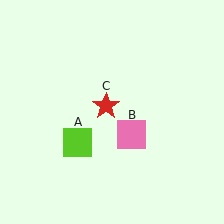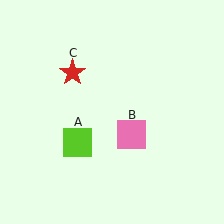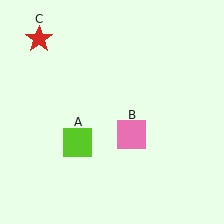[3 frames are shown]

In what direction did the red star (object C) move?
The red star (object C) moved up and to the left.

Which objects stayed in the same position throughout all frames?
Lime square (object A) and pink square (object B) remained stationary.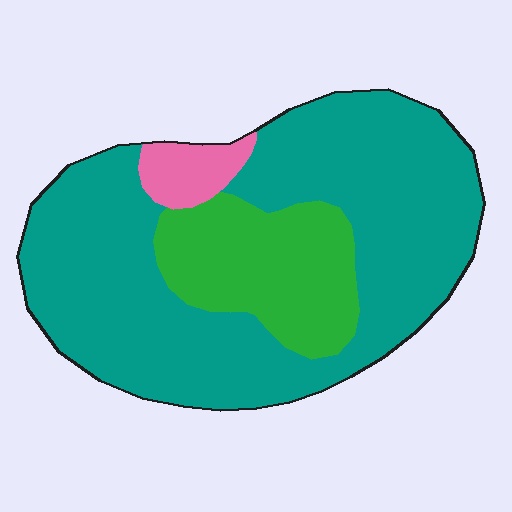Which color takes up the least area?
Pink, at roughly 5%.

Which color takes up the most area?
Teal, at roughly 75%.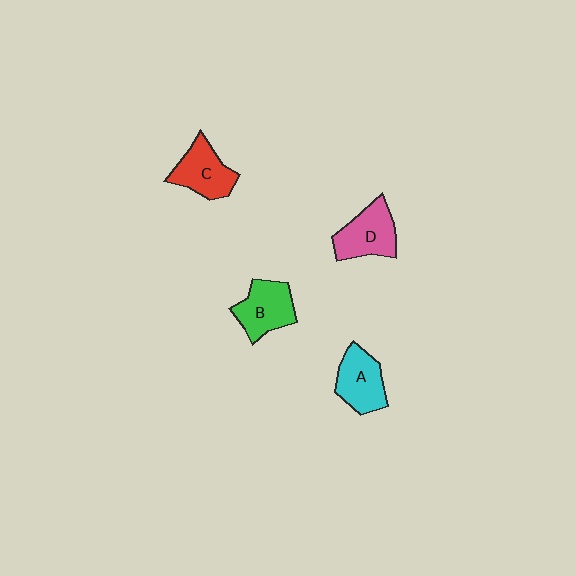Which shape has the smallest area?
Shape A (cyan).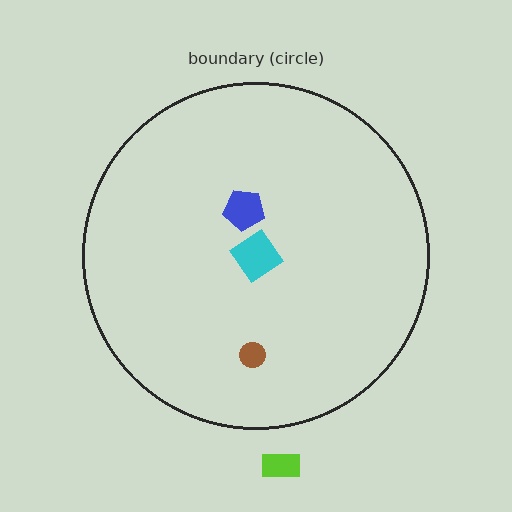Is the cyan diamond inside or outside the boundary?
Inside.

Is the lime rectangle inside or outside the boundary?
Outside.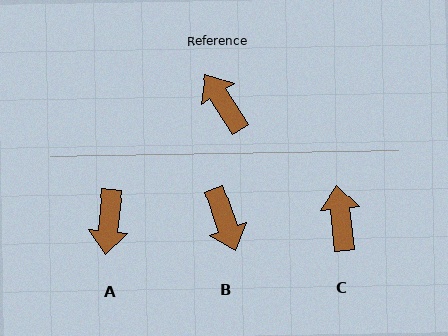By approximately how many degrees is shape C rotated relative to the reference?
Approximately 26 degrees clockwise.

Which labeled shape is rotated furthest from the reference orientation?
B, about 166 degrees away.